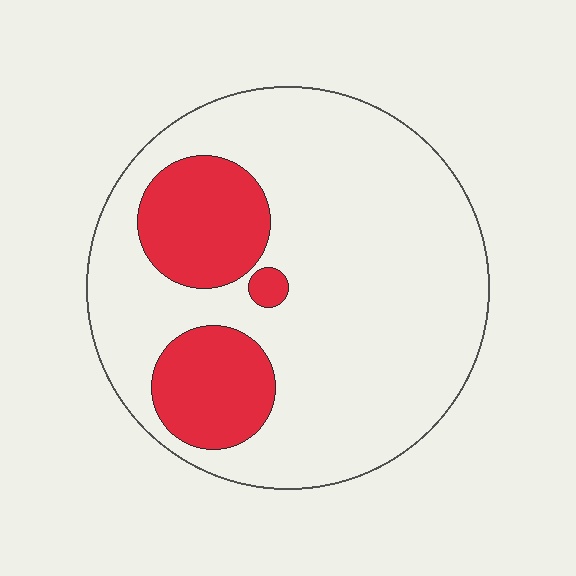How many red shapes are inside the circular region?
3.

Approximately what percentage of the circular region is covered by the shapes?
Approximately 20%.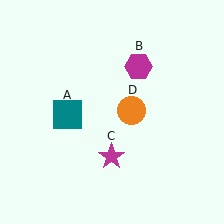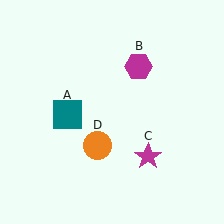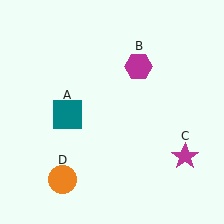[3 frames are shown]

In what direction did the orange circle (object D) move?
The orange circle (object D) moved down and to the left.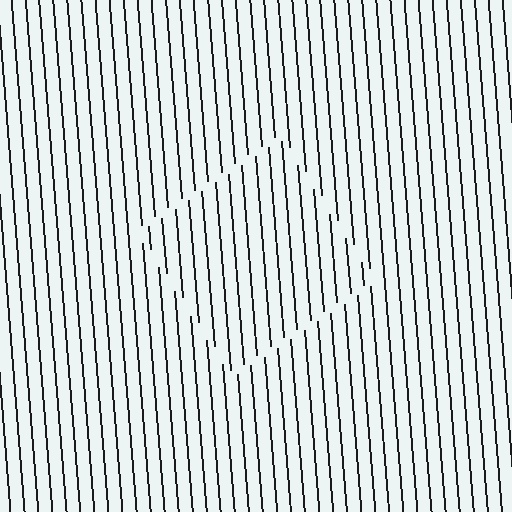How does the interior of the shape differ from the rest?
The interior of the shape contains the same grating, shifted by half a period — the contour is defined by the phase discontinuity where line-ends from the inner and outer gratings abut.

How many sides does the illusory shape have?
4 sides — the line-ends trace a square.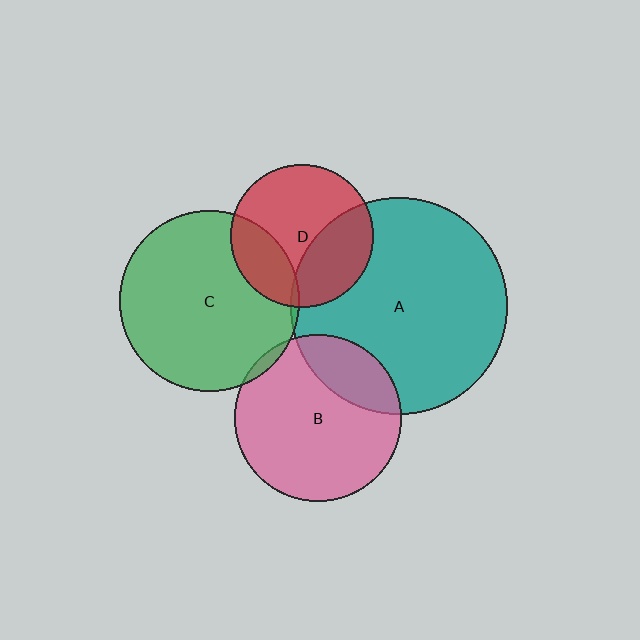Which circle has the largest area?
Circle A (teal).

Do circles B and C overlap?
Yes.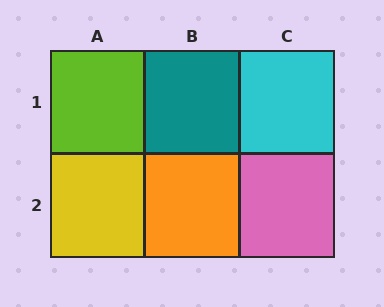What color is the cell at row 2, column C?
Pink.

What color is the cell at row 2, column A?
Yellow.